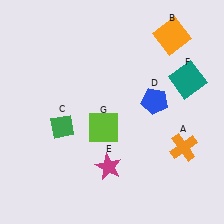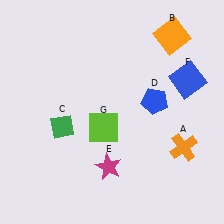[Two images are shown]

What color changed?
The square (F) changed from teal in Image 1 to blue in Image 2.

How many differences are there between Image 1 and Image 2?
There is 1 difference between the two images.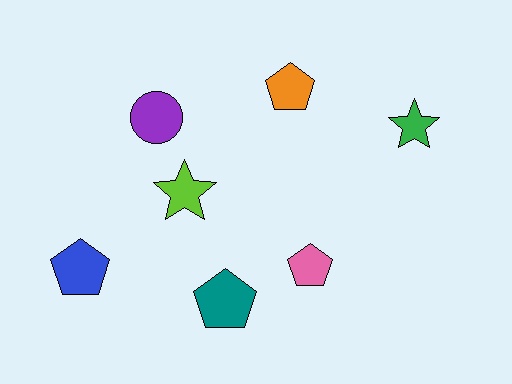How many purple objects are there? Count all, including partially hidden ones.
There is 1 purple object.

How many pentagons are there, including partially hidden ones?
There are 4 pentagons.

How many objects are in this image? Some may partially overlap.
There are 7 objects.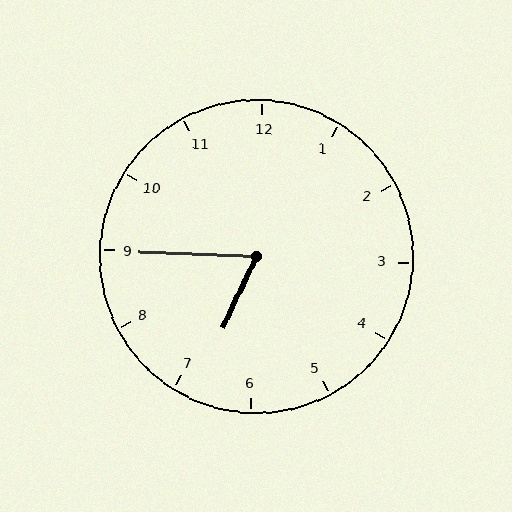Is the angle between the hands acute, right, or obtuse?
It is acute.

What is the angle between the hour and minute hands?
Approximately 68 degrees.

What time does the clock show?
6:45.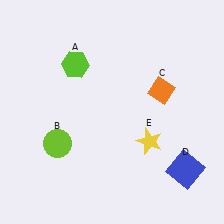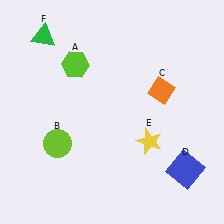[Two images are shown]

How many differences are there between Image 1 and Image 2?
There is 1 difference between the two images.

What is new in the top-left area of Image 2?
A green triangle (F) was added in the top-left area of Image 2.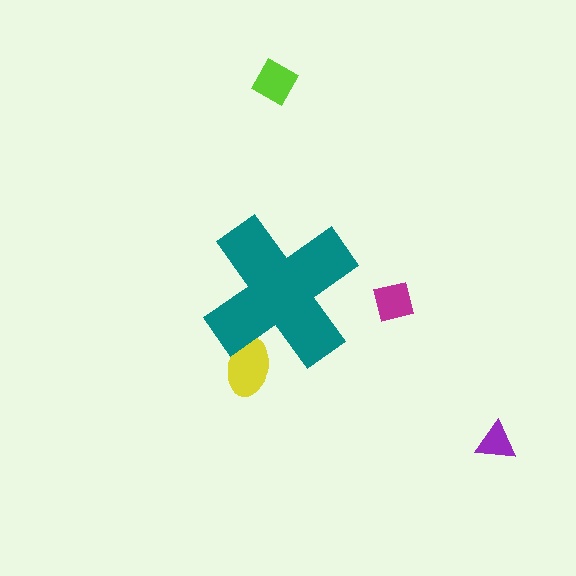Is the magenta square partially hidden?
No, the magenta square is fully visible.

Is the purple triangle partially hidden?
No, the purple triangle is fully visible.